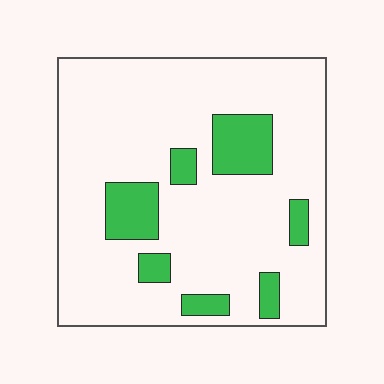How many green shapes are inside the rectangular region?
7.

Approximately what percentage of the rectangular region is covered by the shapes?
Approximately 15%.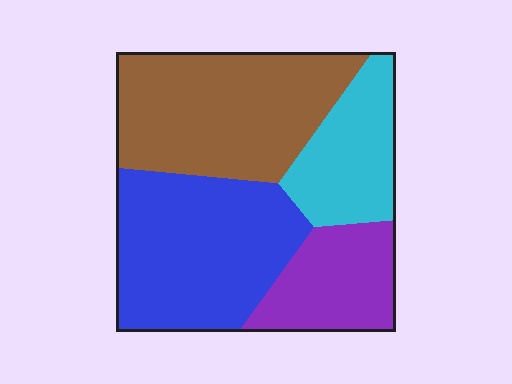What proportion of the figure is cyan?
Cyan takes up between a sixth and a third of the figure.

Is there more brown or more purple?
Brown.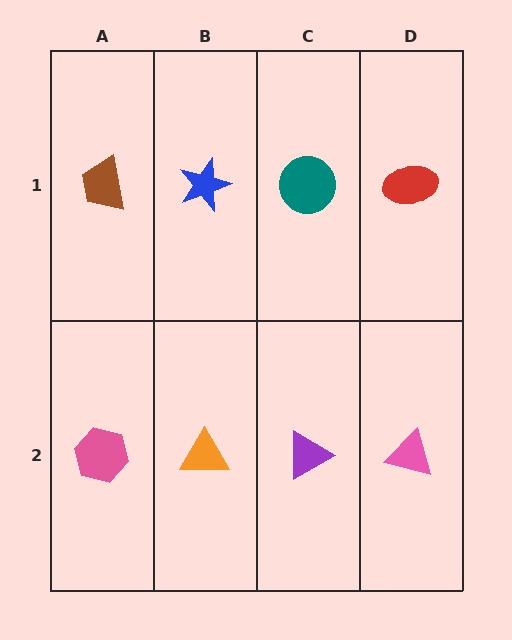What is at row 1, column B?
A blue star.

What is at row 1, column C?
A teal circle.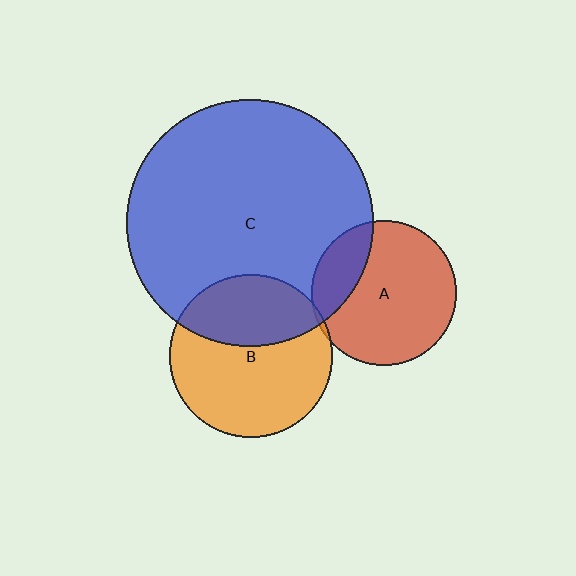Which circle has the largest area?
Circle C (blue).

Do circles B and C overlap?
Yes.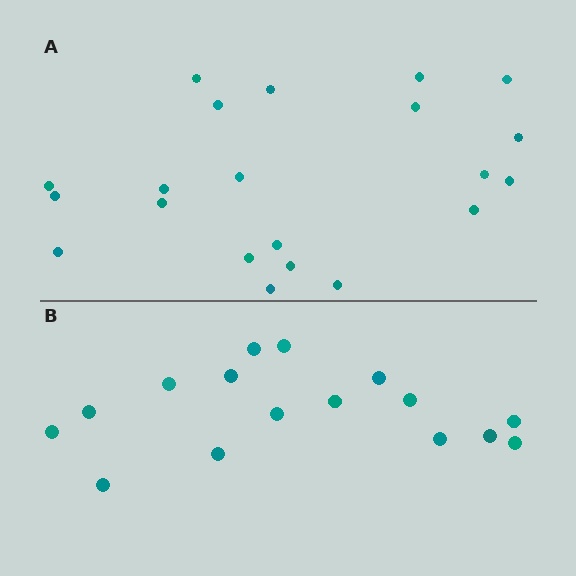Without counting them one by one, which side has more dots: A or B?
Region A (the top region) has more dots.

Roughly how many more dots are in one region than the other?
Region A has about 5 more dots than region B.